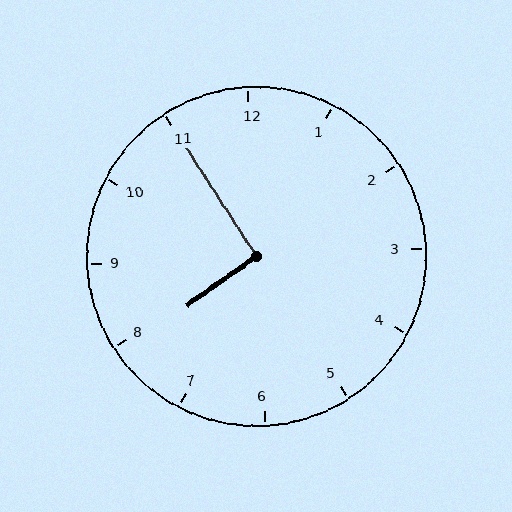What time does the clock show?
7:55.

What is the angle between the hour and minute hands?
Approximately 92 degrees.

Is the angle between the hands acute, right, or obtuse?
It is right.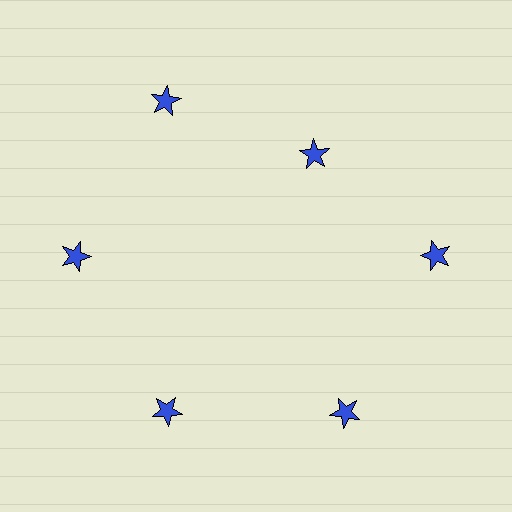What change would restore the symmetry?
The symmetry would be restored by moving it outward, back onto the ring so that all 6 stars sit at equal angles and equal distance from the center.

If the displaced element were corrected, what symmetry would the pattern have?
It would have 6-fold rotational symmetry — the pattern would map onto itself every 60 degrees.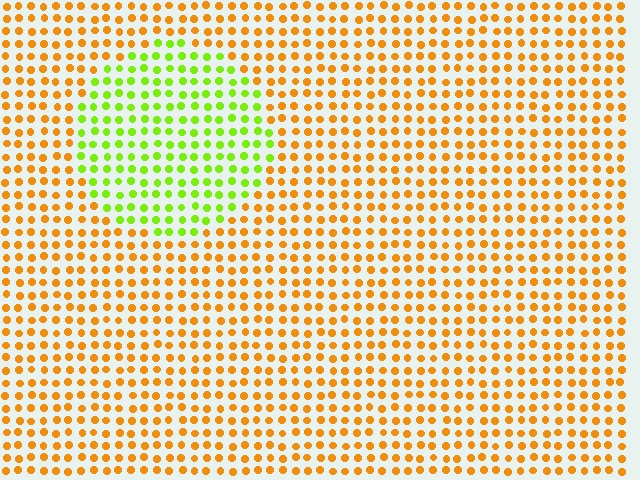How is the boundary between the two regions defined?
The boundary is defined purely by a slight shift in hue (about 57 degrees). Spacing, size, and orientation are identical on both sides.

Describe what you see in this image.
The image is filled with small orange elements in a uniform arrangement. A circle-shaped region is visible where the elements are tinted to a slightly different hue, forming a subtle color boundary.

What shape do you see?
I see a circle.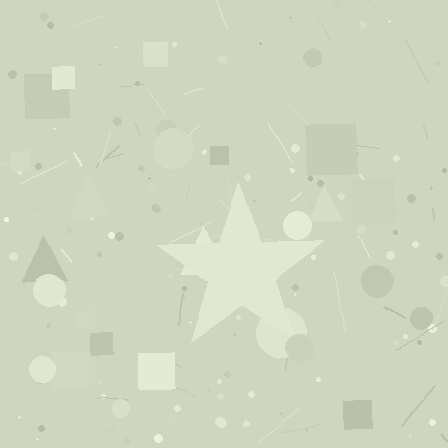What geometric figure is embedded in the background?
A star is embedded in the background.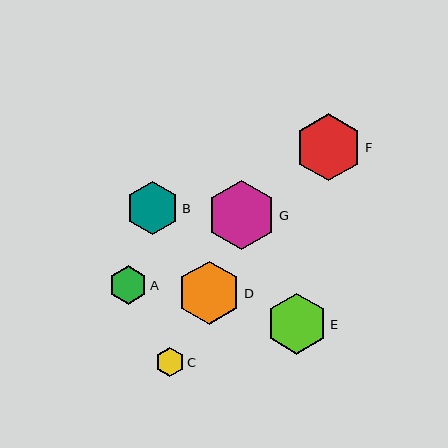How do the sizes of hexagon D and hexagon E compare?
Hexagon D and hexagon E are approximately the same size.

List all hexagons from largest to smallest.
From largest to smallest: G, F, D, E, B, A, C.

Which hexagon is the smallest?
Hexagon C is the smallest with a size of approximately 29 pixels.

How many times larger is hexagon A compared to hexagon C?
Hexagon A is approximately 1.3 times the size of hexagon C.